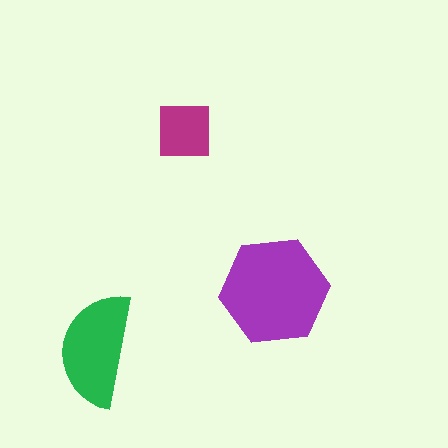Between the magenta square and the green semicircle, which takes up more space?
The green semicircle.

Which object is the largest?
The purple hexagon.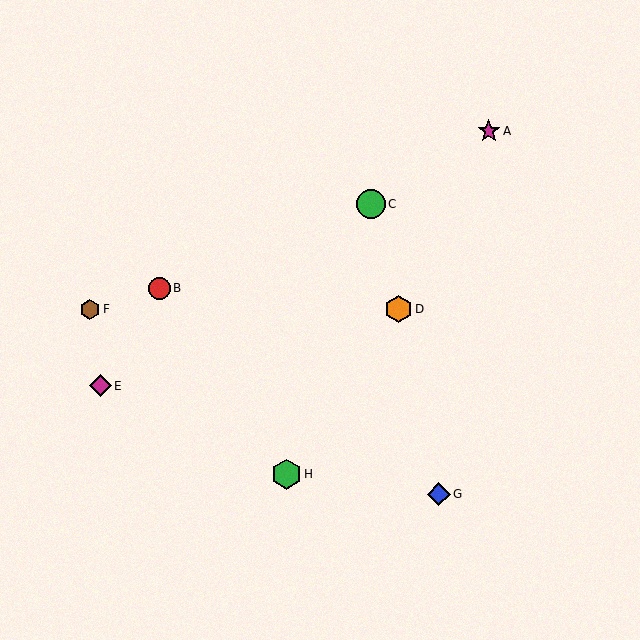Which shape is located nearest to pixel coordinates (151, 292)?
The red circle (labeled B) at (159, 288) is nearest to that location.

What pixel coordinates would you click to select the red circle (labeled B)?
Click at (159, 288) to select the red circle B.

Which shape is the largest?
The green hexagon (labeled H) is the largest.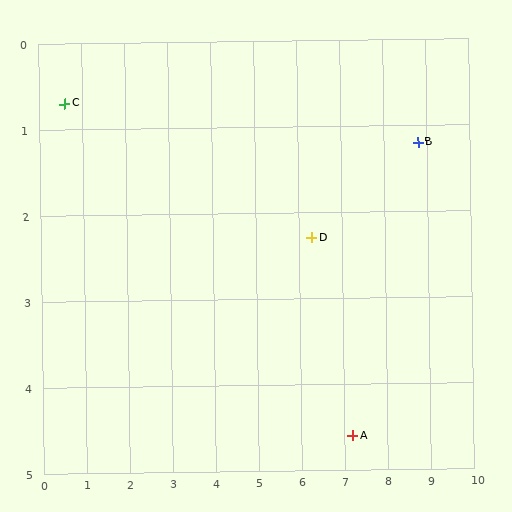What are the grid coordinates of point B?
Point B is at approximately (8.8, 1.2).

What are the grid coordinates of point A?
Point A is at approximately (7.2, 4.6).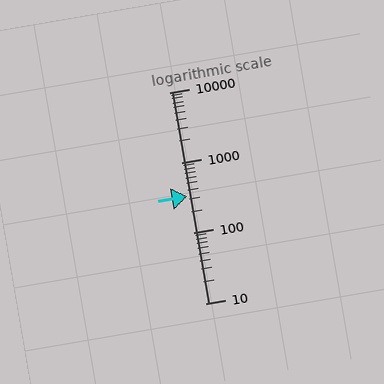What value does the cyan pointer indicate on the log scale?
The pointer indicates approximately 330.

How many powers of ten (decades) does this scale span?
The scale spans 3 decades, from 10 to 10000.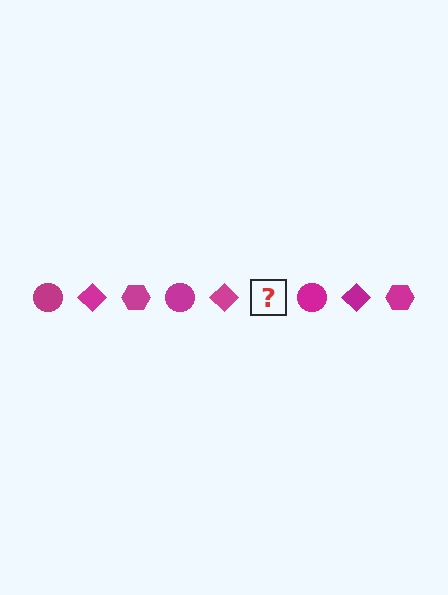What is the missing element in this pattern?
The missing element is a magenta hexagon.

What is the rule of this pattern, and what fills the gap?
The rule is that the pattern cycles through circle, diamond, hexagon shapes in magenta. The gap should be filled with a magenta hexagon.